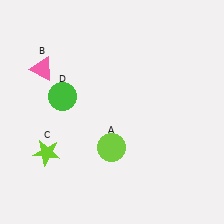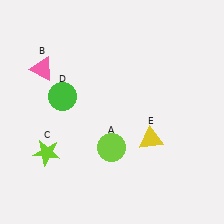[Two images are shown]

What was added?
A yellow triangle (E) was added in Image 2.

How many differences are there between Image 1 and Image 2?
There is 1 difference between the two images.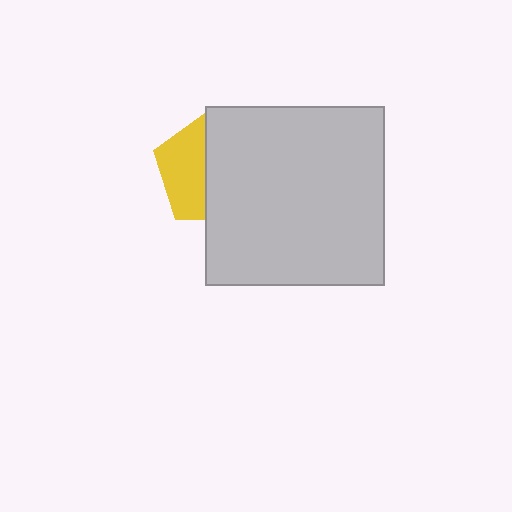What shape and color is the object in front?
The object in front is a light gray square.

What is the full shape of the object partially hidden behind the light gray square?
The partially hidden object is a yellow pentagon.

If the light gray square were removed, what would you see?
You would see the complete yellow pentagon.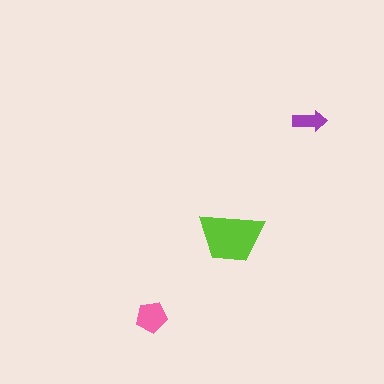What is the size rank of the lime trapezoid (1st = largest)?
1st.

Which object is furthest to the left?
The pink pentagon is leftmost.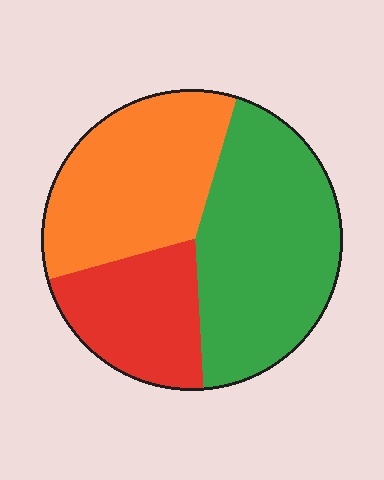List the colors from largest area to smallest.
From largest to smallest: green, orange, red.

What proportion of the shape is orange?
Orange covers roughly 35% of the shape.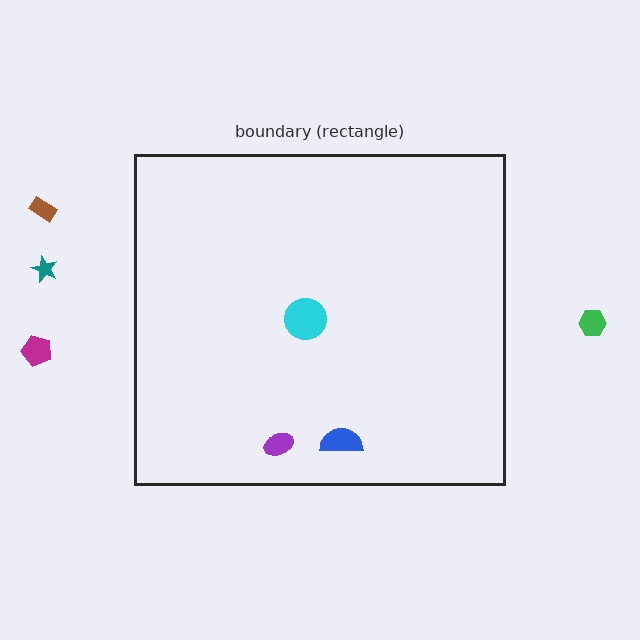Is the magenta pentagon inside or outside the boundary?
Outside.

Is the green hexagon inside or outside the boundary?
Outside.